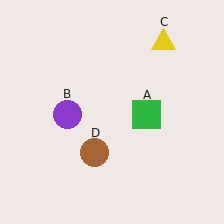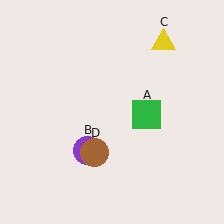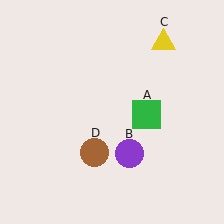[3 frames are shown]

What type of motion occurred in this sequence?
The purple circle (object B) rotated counterclockwise around the center of the scene.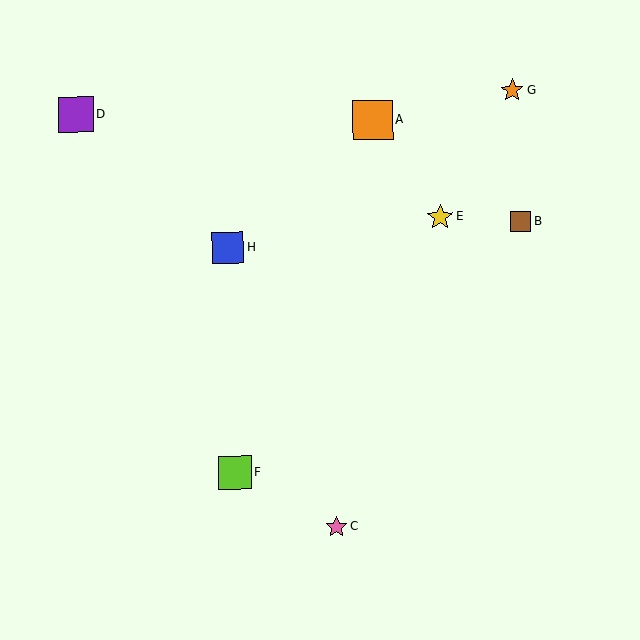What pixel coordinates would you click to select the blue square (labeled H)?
Click at (228, 247) to select the blue square H.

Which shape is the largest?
The orange square (labeled A) is the largest.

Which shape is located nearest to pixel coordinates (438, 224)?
The yellow star (labeled E) at (440, 217) is nearest to that location.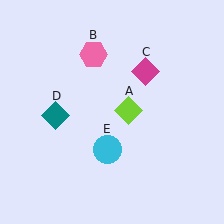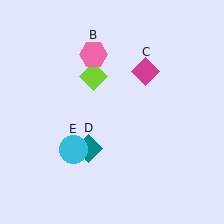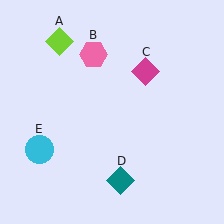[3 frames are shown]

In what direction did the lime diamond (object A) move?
The lime diamond (object A) moved up and to the left.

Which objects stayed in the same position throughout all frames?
Pink hexagon (object B) and magenta diamond (object C) remained stationary.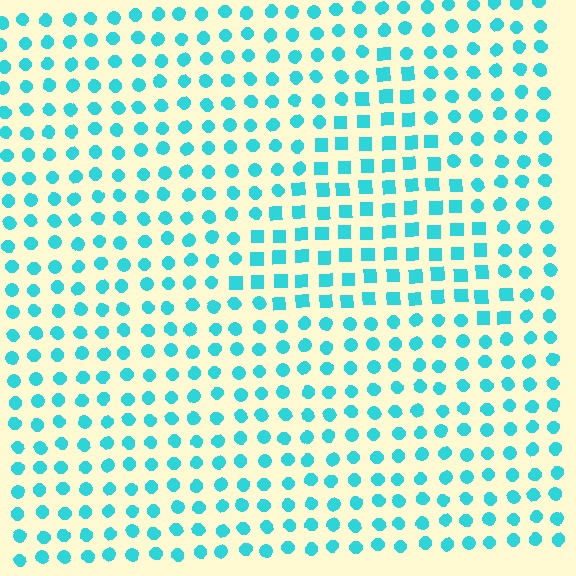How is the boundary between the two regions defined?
The boundary is defined by a change in element shape: squares inside vs. circles outside. All elements share the same color and spacing.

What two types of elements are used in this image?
The image uses squares inside the triangle region and circles outside it.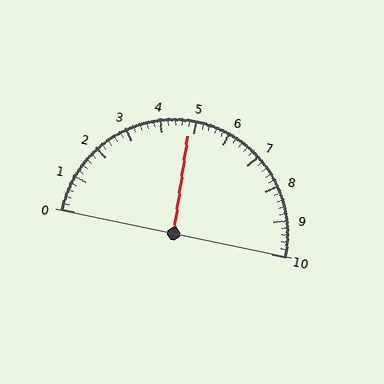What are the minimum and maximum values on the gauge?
The gauge ranges from 0 to 10.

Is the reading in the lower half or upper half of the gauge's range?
The reading is in the lower half of the range (0 to 10).